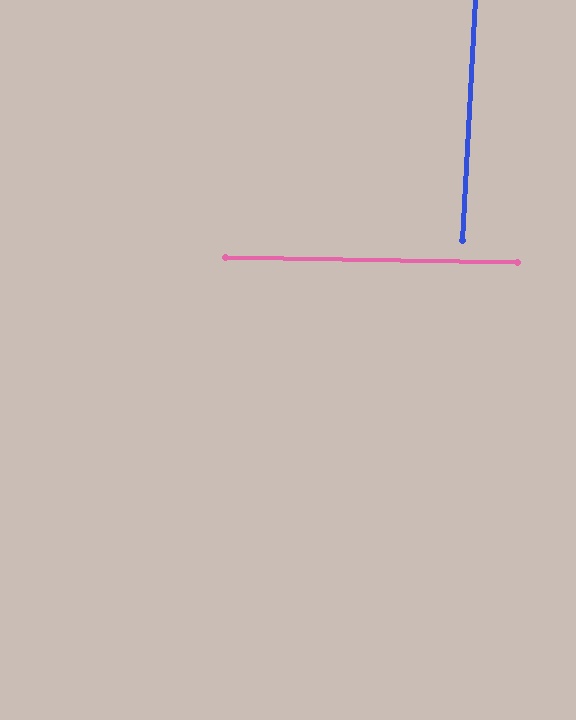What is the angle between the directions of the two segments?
Approximately 88 degrees.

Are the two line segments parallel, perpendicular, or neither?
Perpendicular — they meet at approximately 88°.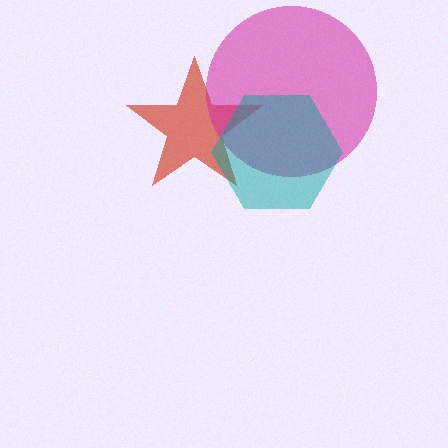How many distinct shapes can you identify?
There are 3 distinct shapes: a red star, a magenta circle, a teal hexagon.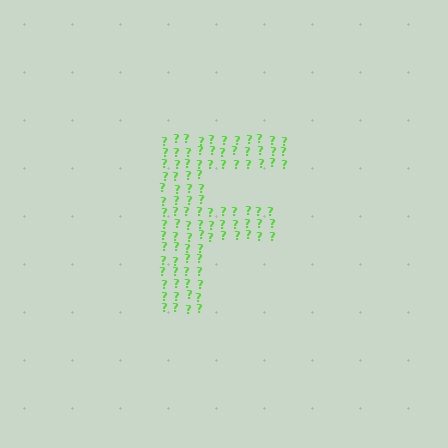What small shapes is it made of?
It is made of small question marks.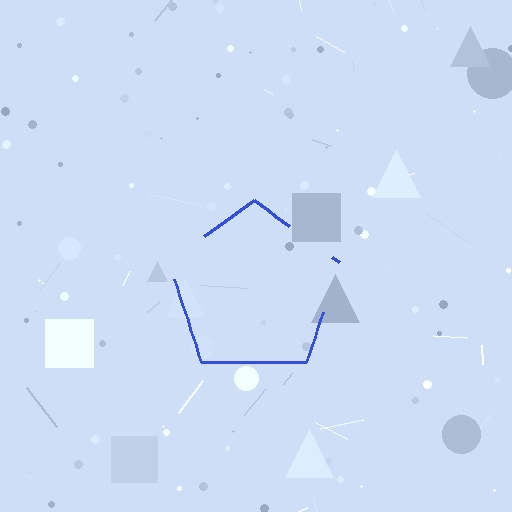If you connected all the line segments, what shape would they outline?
They would outline a pentagon.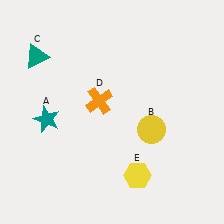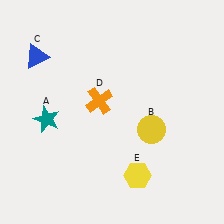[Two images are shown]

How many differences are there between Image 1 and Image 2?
There is 1 difference between the two images.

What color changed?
The triangle (C) changed from teal in Image 1 to blue in Image 2.